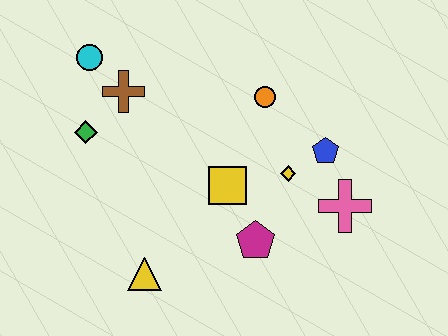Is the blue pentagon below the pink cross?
No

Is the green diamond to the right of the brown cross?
No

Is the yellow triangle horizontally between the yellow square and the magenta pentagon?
No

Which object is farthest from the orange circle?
The yellow triangle is farthest from the orange circle.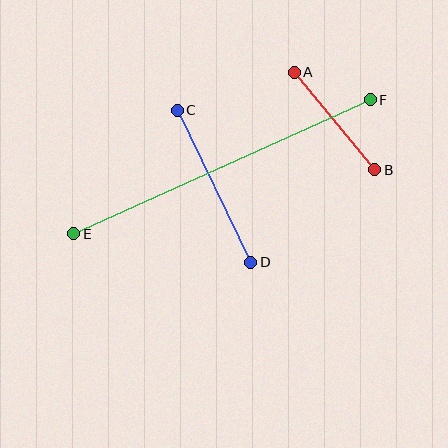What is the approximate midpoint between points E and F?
The midpoint is at approximately (222, 167) pixels.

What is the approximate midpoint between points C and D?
The midpoint is at approximately (214, 186) pixels.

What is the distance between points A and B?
The distance is approximately 126 pixels.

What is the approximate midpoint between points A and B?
The midpoint is at approximately (335, 121) pixels.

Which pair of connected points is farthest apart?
Points E and F are farthest apart.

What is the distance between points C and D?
The distance is approximately 169 pixels.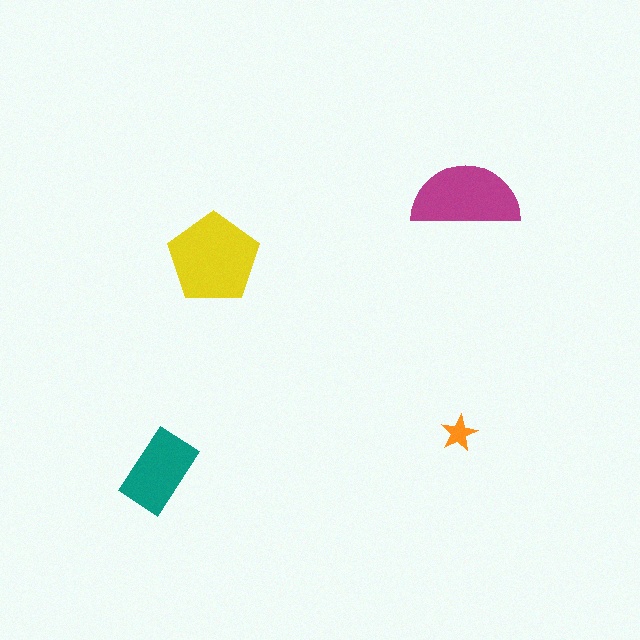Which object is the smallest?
The orange star.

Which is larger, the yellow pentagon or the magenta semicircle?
The yellow pentagon.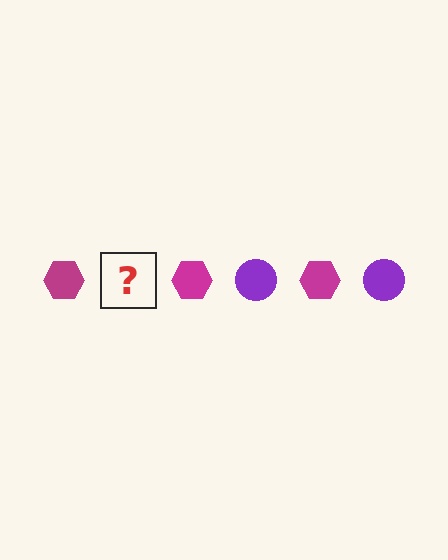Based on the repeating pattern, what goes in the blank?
The blank should be a purple circle.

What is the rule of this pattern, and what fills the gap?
The rule is that the pattern alternates between magenta hexagon and purple circle. The gap should be filled with a purple circle.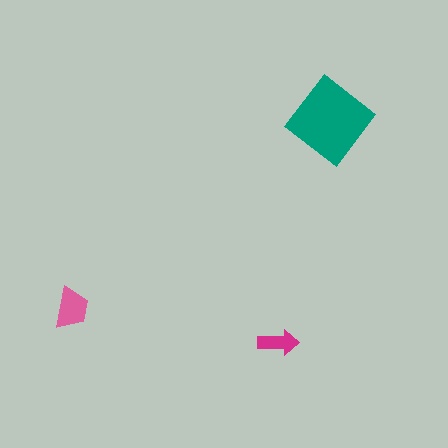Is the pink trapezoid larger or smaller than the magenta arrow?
Larger.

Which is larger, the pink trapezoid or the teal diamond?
The teal diamond.